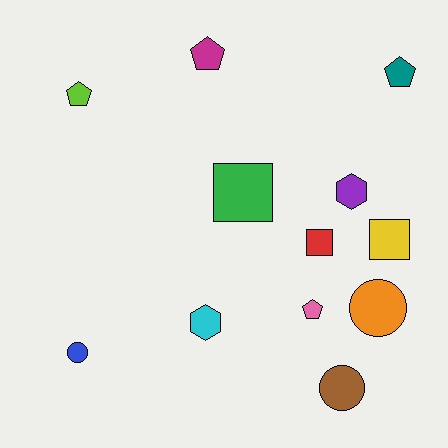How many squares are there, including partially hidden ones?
There are 3 squares.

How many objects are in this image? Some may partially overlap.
There are 12 objects.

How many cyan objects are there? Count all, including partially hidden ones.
There is 1 cyan object.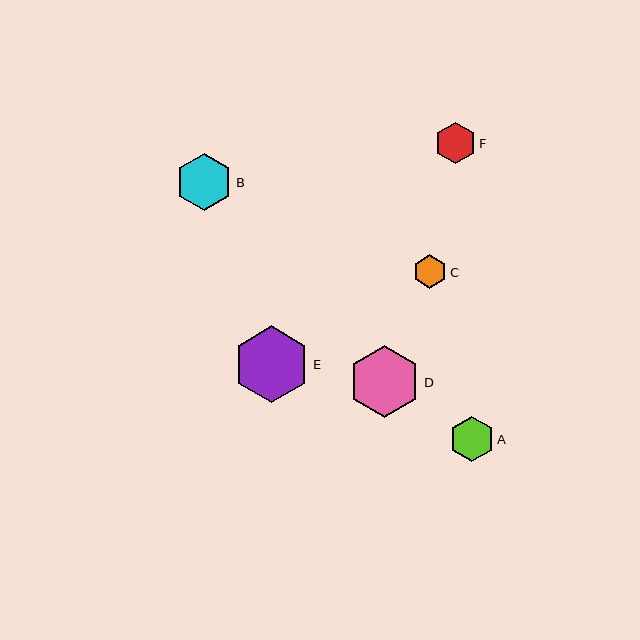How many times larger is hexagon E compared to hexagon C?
Hexagon E is approximately 2.3 times the size of hexagon C.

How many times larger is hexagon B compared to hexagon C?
Hexagon B is approximately 1.7 times the size of hexagon C.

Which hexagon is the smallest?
Hexagon C is the smallest with a size of approximately 34 pixels.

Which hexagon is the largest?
Hexagon E is the largest with a size of approximately 77 pixels.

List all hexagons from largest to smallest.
From largest to smallest: E, D, B, A, F, C.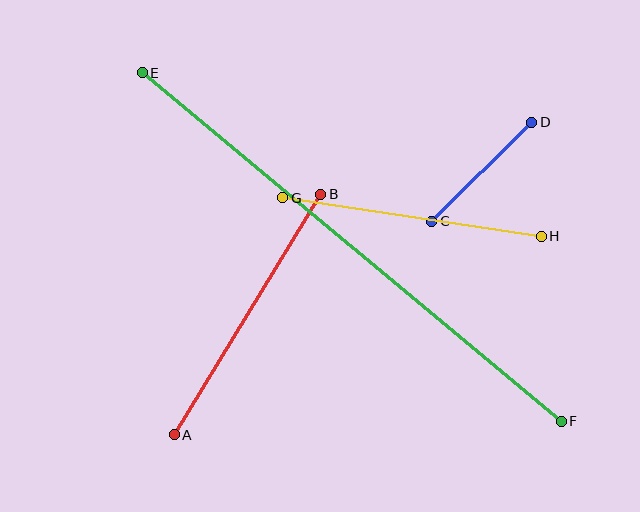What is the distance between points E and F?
The distance is approximately 545 pixels.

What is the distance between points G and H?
The distance is approximately 261 pixels.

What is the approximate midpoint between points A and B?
The midpoint is at approximately (247, 315) pixels.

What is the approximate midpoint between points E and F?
The midpoint is at approximately (352, 247) pixels.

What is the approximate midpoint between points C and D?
The midpoint is at approximately (482, 172) pixels.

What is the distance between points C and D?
The distance is approximately 141 pixels.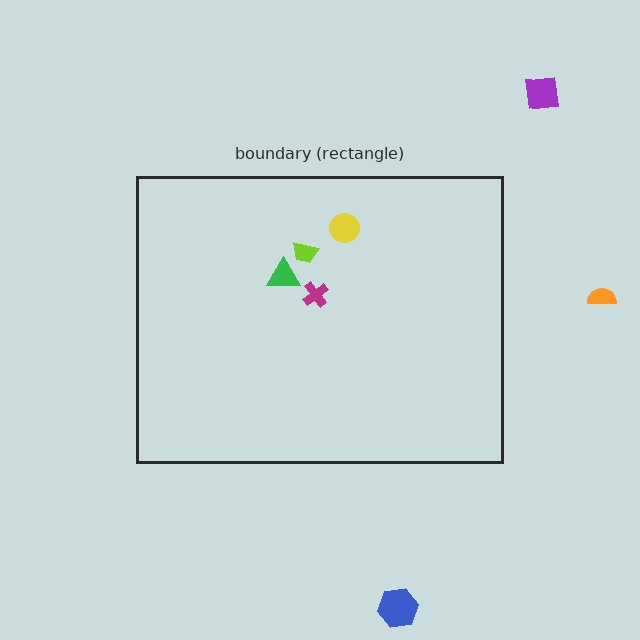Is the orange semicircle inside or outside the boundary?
Outside.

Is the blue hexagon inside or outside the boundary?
Outside.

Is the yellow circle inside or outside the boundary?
Inside.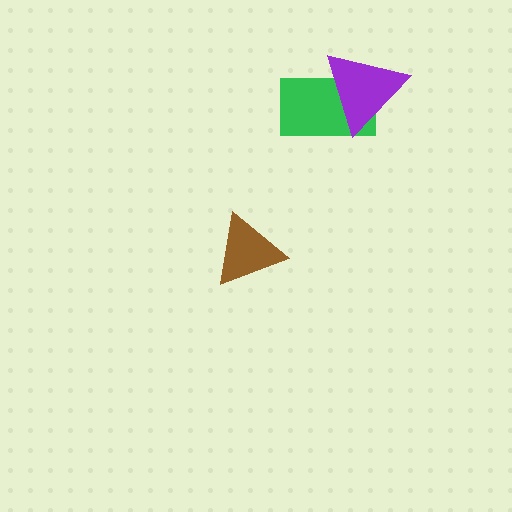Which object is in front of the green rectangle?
The purple triangle is in front of the green rectangle.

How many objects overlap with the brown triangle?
0 objects overlap with the brown triangle.